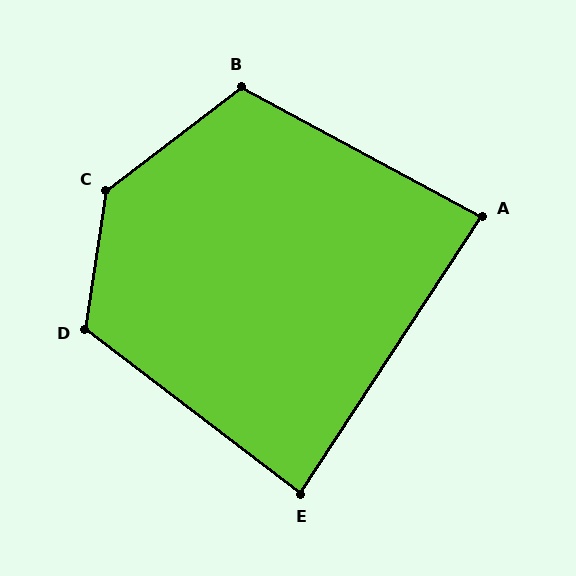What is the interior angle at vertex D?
Approximately 119 degrees (obtuse).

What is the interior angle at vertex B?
Approximately 114 degrees (obtuse).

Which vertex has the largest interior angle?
C, at approximately 136 degrees.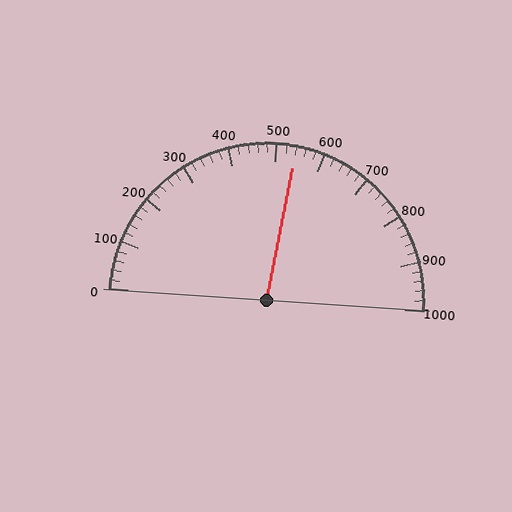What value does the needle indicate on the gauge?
The needle indicates approximately 540.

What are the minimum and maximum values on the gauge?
The gauge ranges from 0 to 1000.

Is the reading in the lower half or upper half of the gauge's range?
The reading is in the upper half of the range (0 to 1000).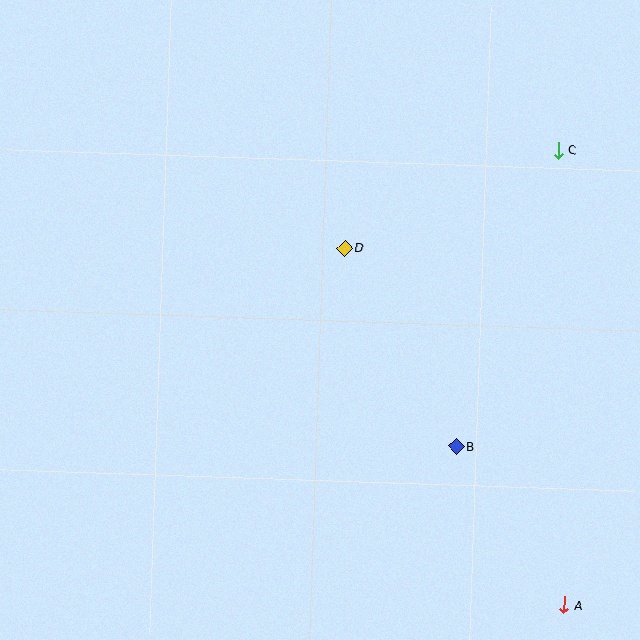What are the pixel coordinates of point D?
Point D is at (345, 248).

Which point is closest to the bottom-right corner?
Point A is closest to the bottom-right corner.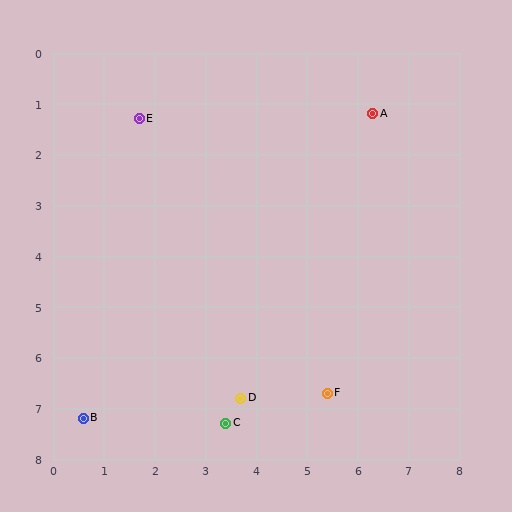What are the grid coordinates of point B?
Point B is at approximately (0.6, 7.2).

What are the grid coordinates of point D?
Point D is at approximately (3.7, 6.8).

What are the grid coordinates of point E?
Point E is at approximately (1.7, 1.3).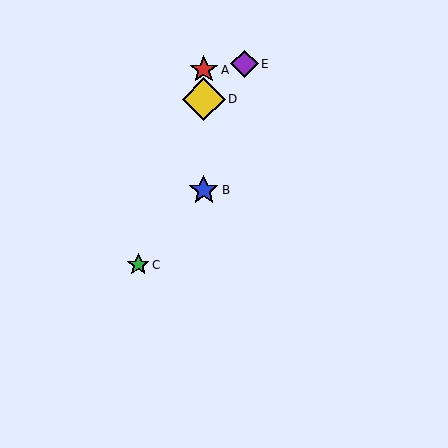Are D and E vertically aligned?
No, D is at x≈204 and E is at x≈244.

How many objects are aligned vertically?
3 objects (A, B, D) are aligned vertically.